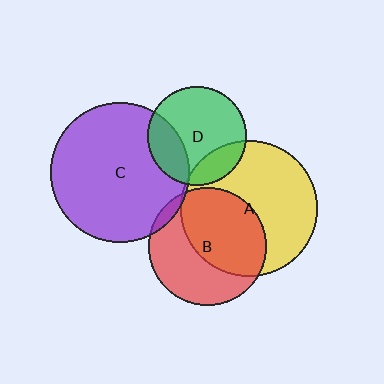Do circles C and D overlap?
Yes.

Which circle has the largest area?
Circle C (purple).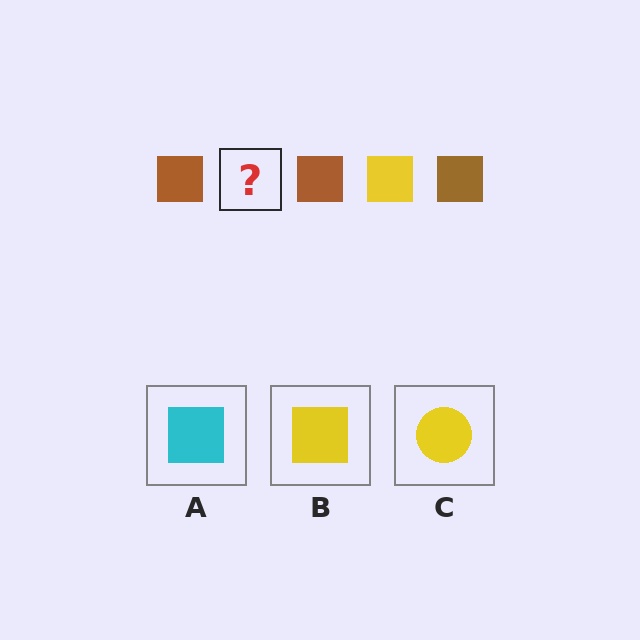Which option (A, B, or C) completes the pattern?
B.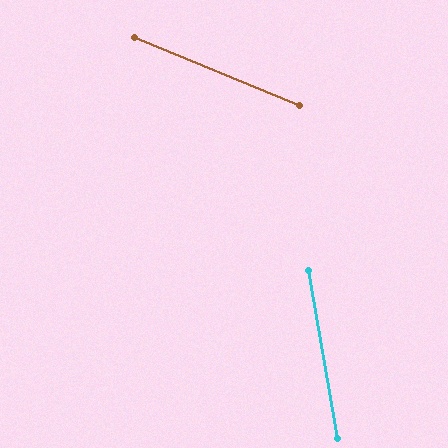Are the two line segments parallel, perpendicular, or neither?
Neither parallel nor perpendicular — they differ by about 58°.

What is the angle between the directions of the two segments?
Approximately 58 degrees.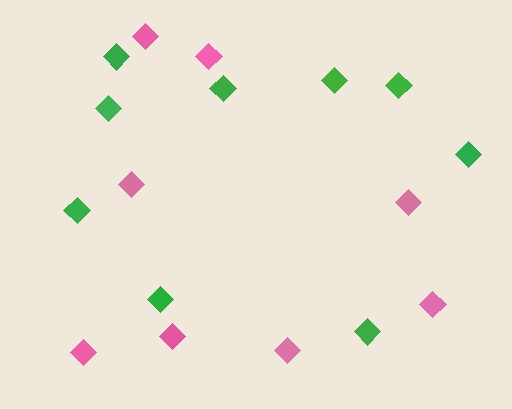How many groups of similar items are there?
There are 2 groups: one group of pink diamonds (8) and one group of green diamonds (9).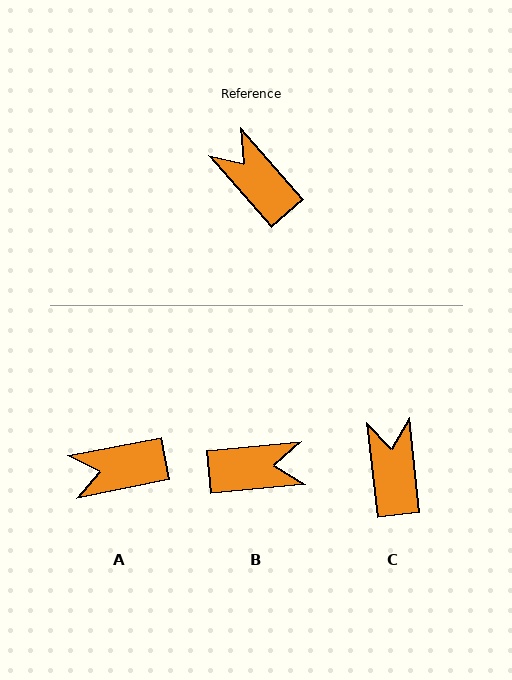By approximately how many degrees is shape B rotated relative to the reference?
Approximately 126 degrees clockwise.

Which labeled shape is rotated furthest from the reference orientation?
B, about 126 degrees away.